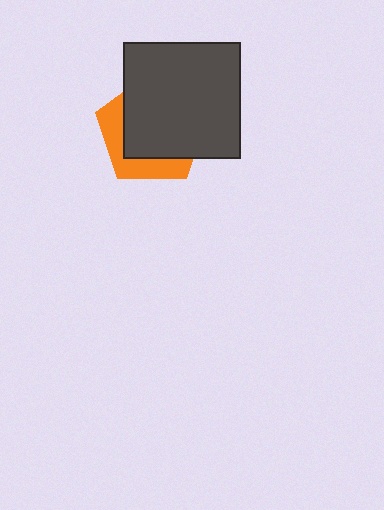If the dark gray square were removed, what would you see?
You would see the complete orange pentagon.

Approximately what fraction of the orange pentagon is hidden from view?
Roughly 67% of the orange pentagon is hidden behind the dark gray square.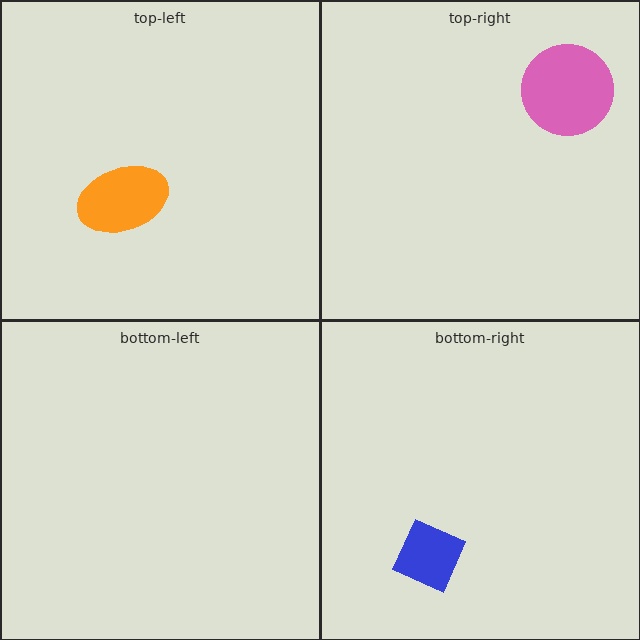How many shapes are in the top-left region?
1.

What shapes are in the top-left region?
The orange ellipse.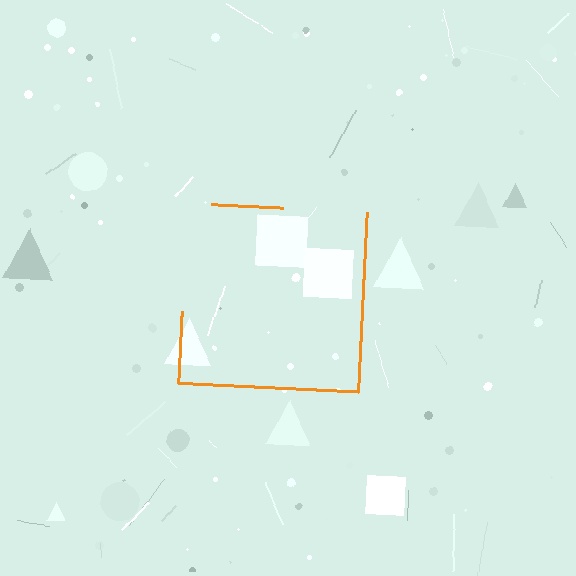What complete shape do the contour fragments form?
The contour fragments form a square.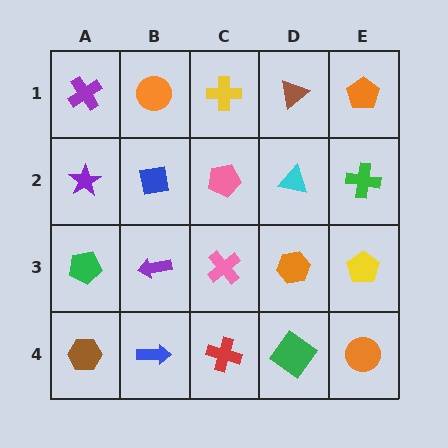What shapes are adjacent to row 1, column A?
A purple star (row 2, column A), an orange circle (row 1, column B).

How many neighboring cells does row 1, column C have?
3.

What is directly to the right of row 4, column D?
An orange circle.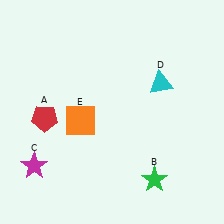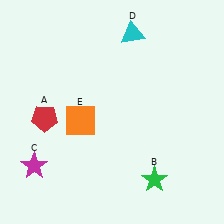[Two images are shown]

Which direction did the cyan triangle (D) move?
The cyan triangle (D) moved up.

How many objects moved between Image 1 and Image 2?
1 object moved between the two images.